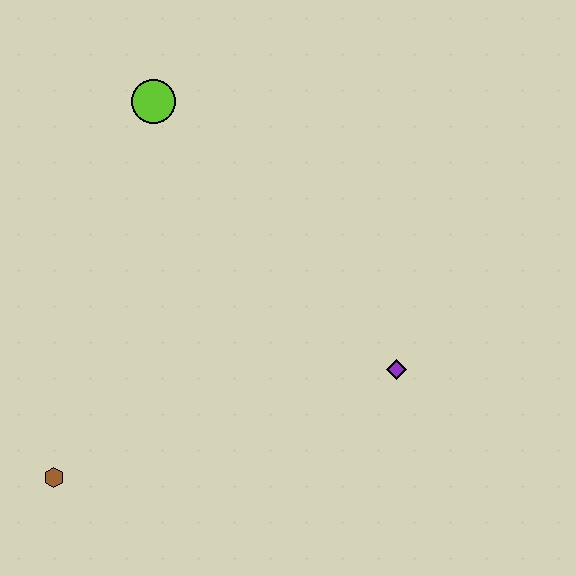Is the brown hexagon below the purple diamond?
Yes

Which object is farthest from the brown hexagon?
The lime circle is farthest from the brown hexagon.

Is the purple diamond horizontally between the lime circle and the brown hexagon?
No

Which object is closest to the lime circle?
The purple diamond is closest to the lime circle.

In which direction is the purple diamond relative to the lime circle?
The purple diamond is below the lime circle.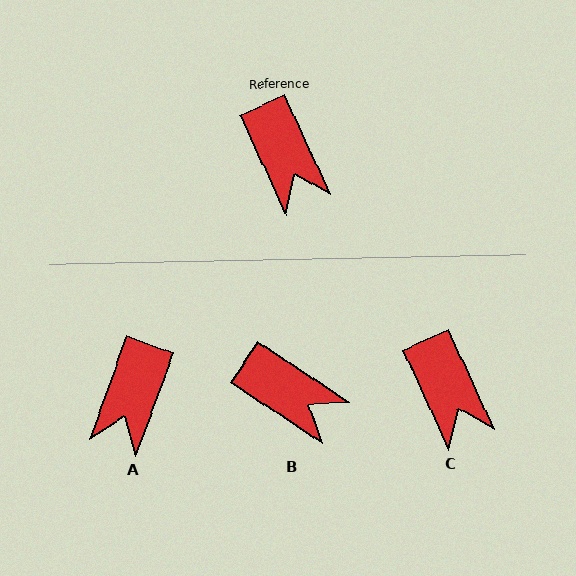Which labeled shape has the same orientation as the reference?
C.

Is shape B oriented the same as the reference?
No, it is off by about 32 degrees.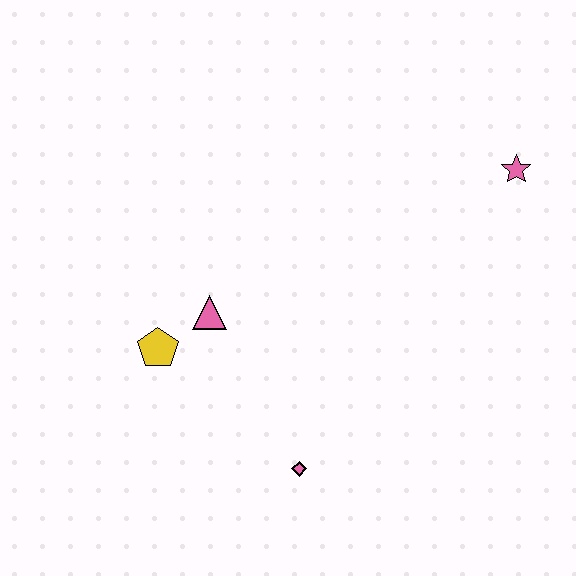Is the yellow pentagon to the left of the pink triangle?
Yes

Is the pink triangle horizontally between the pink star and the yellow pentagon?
Yes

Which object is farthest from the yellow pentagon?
The pink star is farthest from the yellow pentagon.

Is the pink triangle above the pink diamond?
Yes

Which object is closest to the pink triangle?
The yellow pentagon is closest to the pink triangle.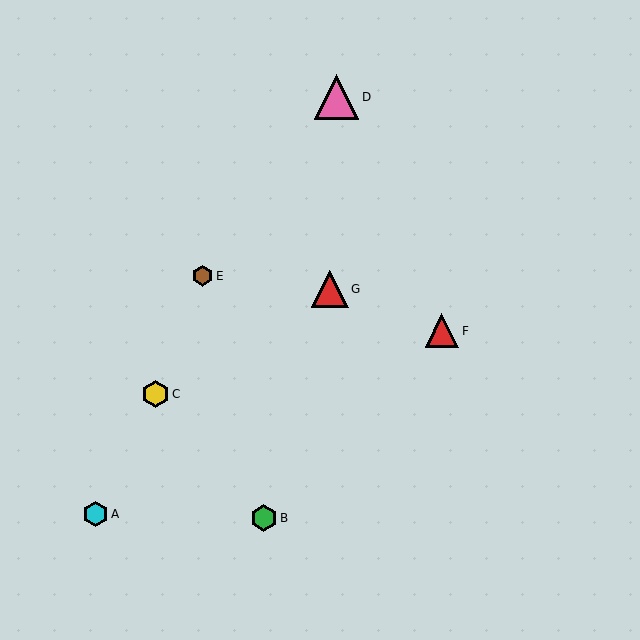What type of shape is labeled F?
Shape F is a red triangle.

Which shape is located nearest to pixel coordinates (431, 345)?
The red triangle (labeled F) at (442, 331) is nearest to that location.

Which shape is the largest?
The pink triangle (labeled D) is the largest.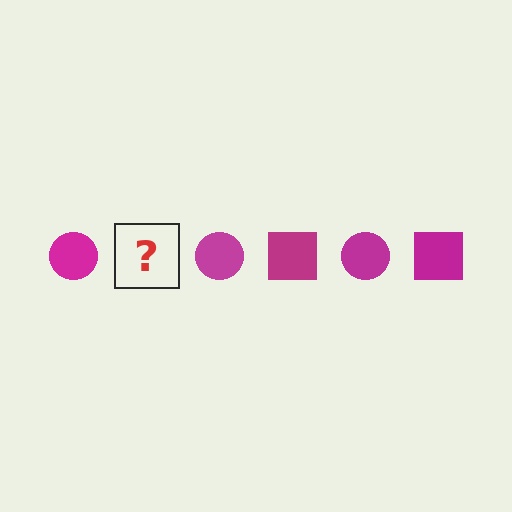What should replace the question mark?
The question mark should be replaced with a magenta square.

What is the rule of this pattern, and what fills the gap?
The rule is that the pattern cycles through circle, square shapes in magenta. The gap should be filled with a magenta square.